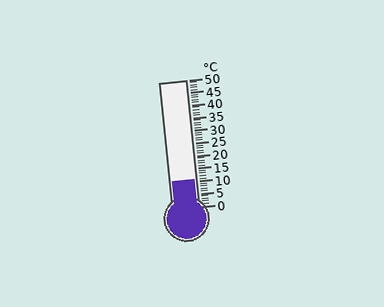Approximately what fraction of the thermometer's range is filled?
The thermometer is filled to approximately 20% of its range.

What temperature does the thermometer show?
The thermometer shows approximately 11°C.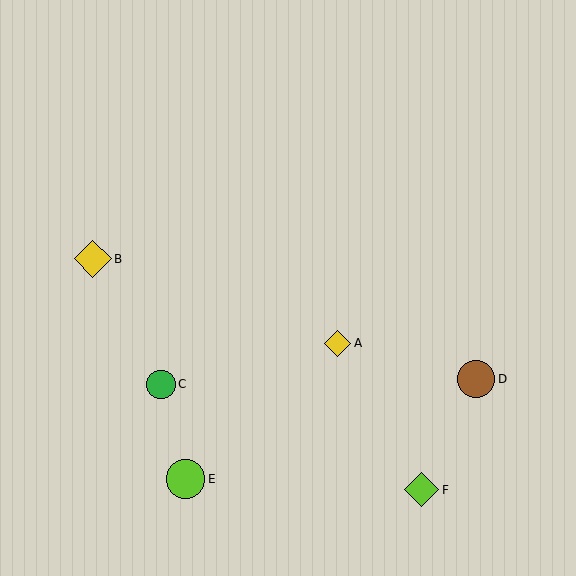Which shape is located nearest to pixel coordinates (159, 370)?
The green circle (labeled C) at (161, 384) is nearest to that location.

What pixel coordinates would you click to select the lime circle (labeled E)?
Click at (186, 479) to select the lime circle E.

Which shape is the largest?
The lime circle (labeled E) is the largest.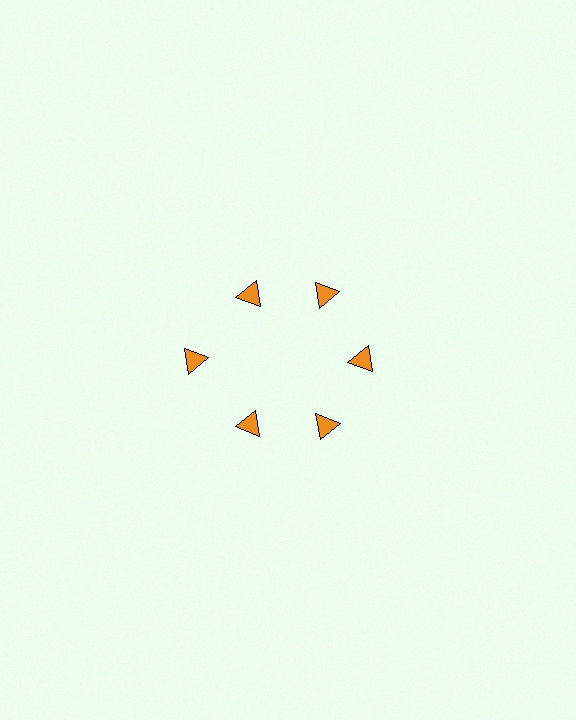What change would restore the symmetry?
The symmetry would be restored by moving it inward, back onto the ring so that all 6 triangles sit at equal angles and equal distance from the center.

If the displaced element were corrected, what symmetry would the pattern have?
It would have 6-fold rotational symmetry — the pattern would map onto itself every 60 degrees.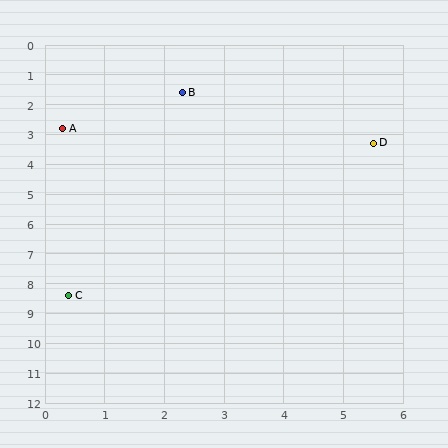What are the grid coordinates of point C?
Point C is at approximately (0.4, 8.4).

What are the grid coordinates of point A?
Point A is at approximately (0.3, 2.8).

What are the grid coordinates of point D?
Point D is at approximately (5.5, 3.3).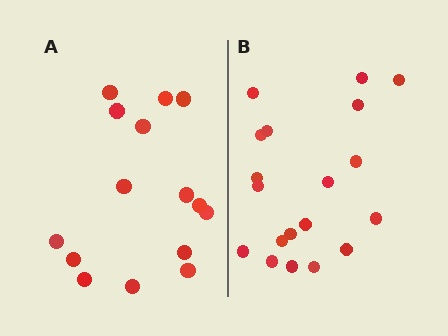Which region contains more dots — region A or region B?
Region B (the right region) has more dots.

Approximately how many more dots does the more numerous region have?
Region B has about 4 more dots than region A.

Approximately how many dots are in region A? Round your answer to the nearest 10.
About 20 dots. (The exact count is 15, which rounds to 20.)